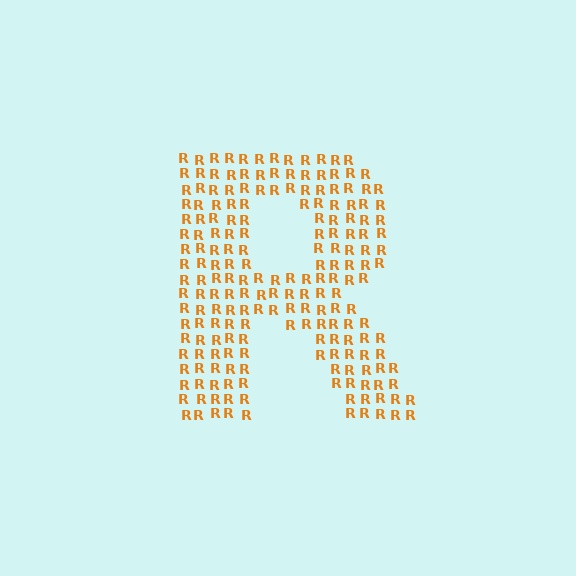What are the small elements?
The small elements are letter R's.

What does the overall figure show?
The overall figure shows the letter R.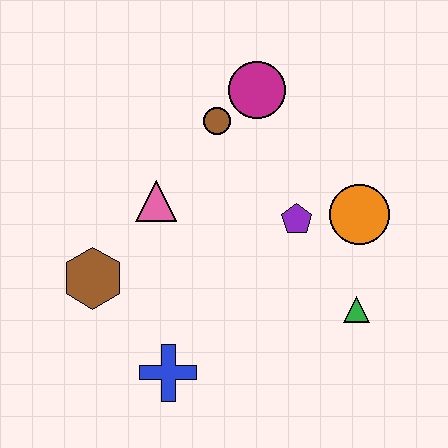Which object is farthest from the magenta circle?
The blue cross is farthest from the magenta circle.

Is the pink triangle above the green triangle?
Yes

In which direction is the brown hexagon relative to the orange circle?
The brown hexagon is to the left of the orange circle.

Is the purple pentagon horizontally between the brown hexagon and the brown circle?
No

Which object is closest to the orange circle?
The purple pentagon is closest to the orange circle.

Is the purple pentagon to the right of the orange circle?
No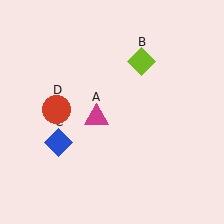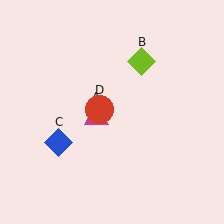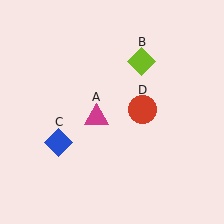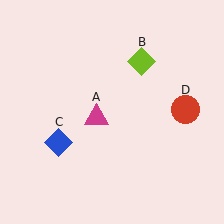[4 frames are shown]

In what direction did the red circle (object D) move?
The red circle (object D) moved right.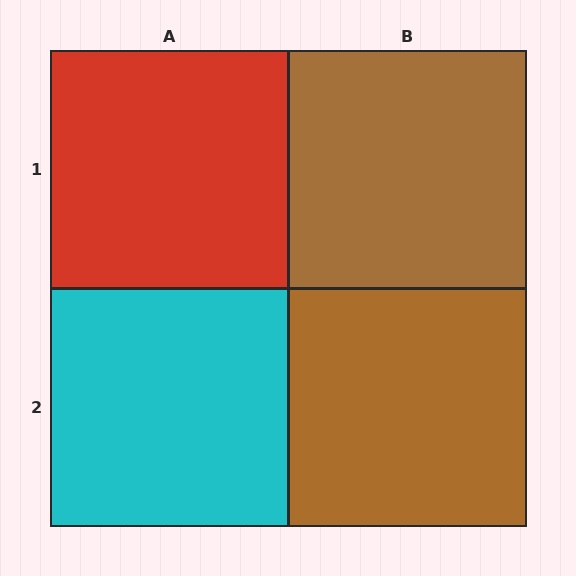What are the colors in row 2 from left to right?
Cyan, brown.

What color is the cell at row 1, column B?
Brown.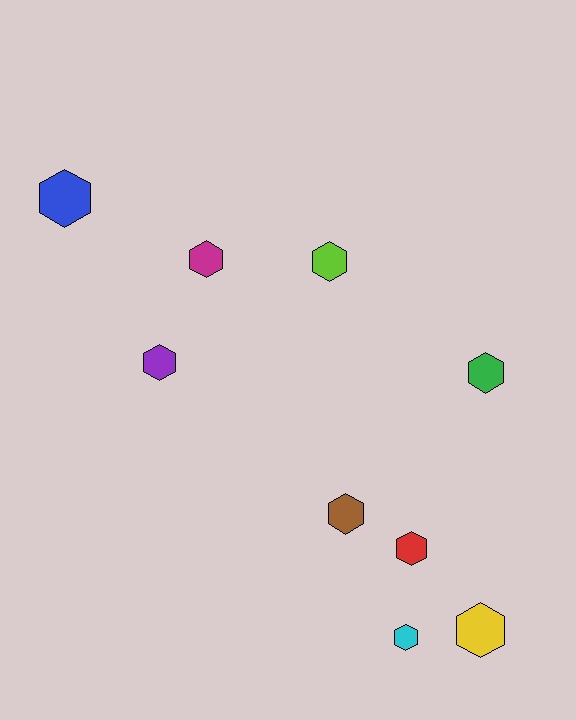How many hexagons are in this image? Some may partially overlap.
There are 9 hexagons.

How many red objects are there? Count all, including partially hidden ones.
There is 1 red object.